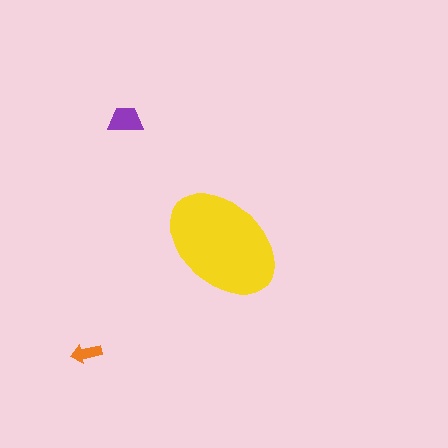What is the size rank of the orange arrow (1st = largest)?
3rd.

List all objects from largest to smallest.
The yellow ellipse, the purple trapezoid, the orange arrow.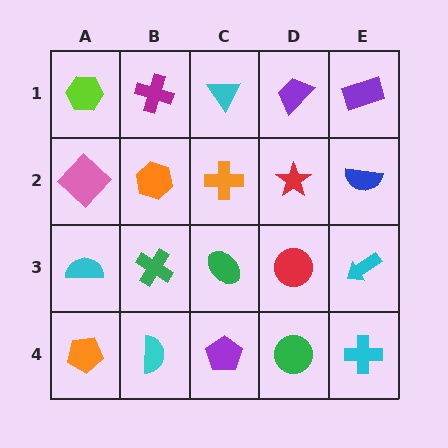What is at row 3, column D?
A red circle.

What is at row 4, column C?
A purple pentagon.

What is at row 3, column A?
A cyan semicircle.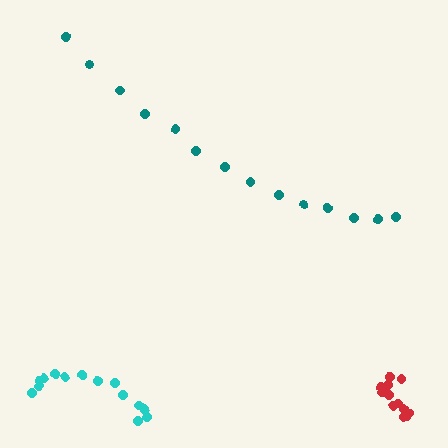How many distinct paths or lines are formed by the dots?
There are 3 distinct paths.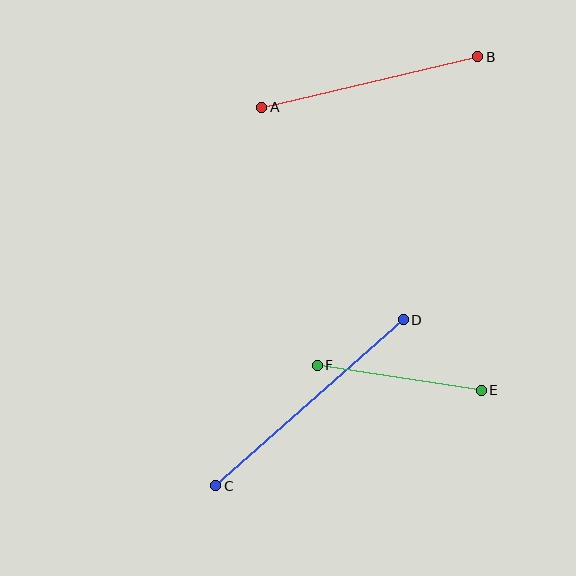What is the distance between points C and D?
The distance is approximately 251 pixels.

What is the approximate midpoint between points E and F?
The midpoint is at approximately (399, 378) pixels.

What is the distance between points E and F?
The distance is approximately 166 pixels.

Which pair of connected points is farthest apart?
Points C and D are farthest apart.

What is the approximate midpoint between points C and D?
The midpoint is at approximately (309, 403) pixels.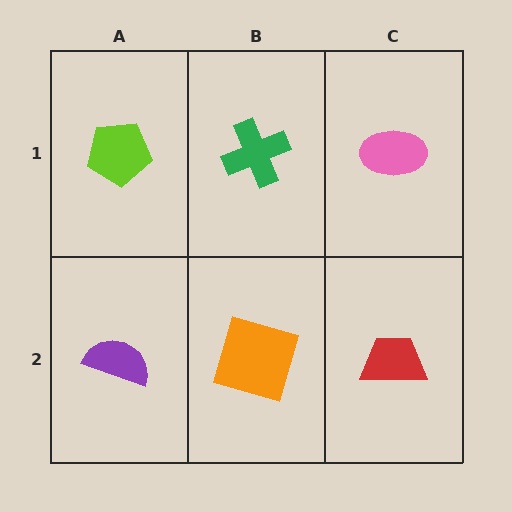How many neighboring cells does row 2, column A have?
2.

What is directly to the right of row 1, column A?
A green cross.